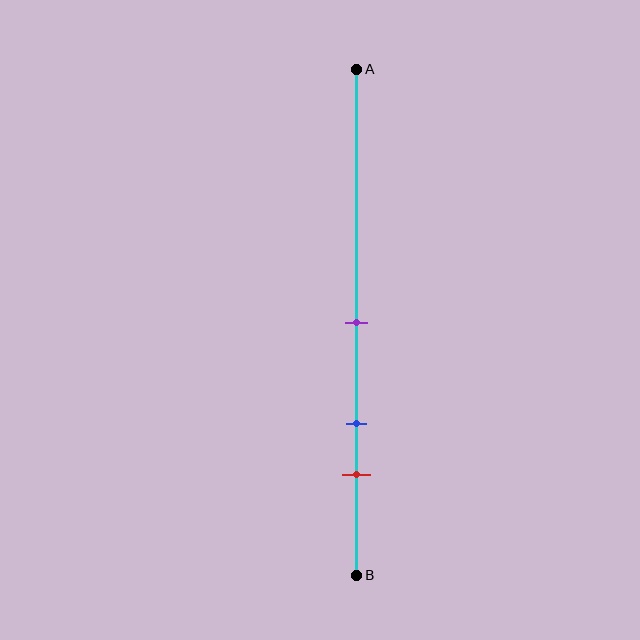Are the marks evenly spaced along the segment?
Yes, the marks are approximately evenly spaced.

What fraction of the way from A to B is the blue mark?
The blue mark is approximately 70% (0.7) of the way from A to B.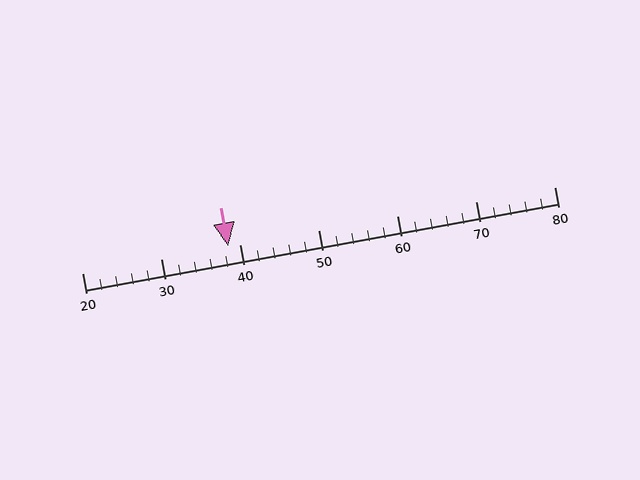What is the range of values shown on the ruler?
The ruler shows values from 20 to 80.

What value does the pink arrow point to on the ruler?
The pink arrow points to approximately 39.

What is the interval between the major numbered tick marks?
The major tick marks are spaced 10 units apart.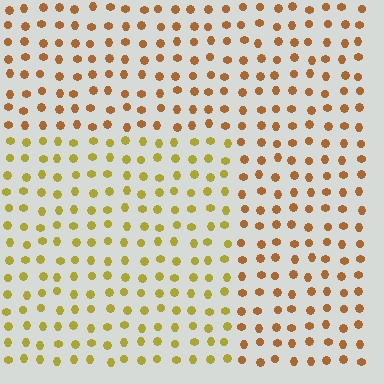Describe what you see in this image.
The image is filled with small brown elements in a uniform arrangement. A rectangle-shaped region is visible where the elements are tinted to a slightly different hue, forming a subtle color boundary.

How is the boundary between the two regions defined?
The boundary is defined purely by a slight shift in hue (about 31 degrees). Spacing, size, and orientation are identical on both sides.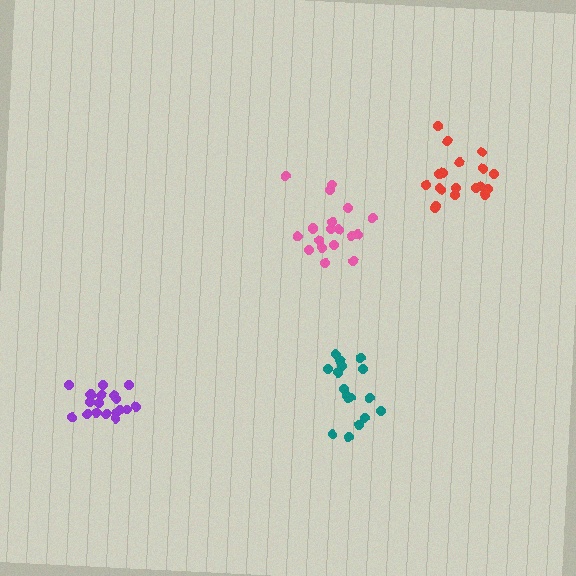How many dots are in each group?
Group 1: 19 dots, Group 2: 17 dots, Group 3: 19 dots, Group 4: 19 dots (74 total).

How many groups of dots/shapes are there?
There are 4 groups.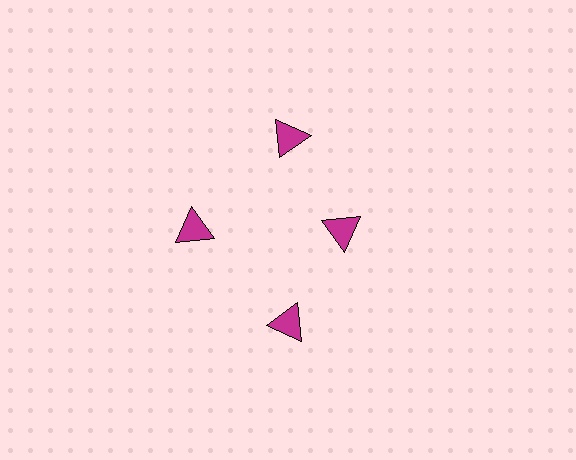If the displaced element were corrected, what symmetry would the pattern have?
It would have 4-fold rotational symmetry — the pattern would map onto itself every 90 degrees.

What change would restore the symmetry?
The symmetry would be restored by moving it outward, back onto the ring so that all 4 triangles sit at equal angles and equal distance from the center.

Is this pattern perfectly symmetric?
No. The 4 magenta triangles are arranged in a ring, but one element near the 3 o'clock position is pulled inward toward the center, breaking the 4-fold rotational symmetry.